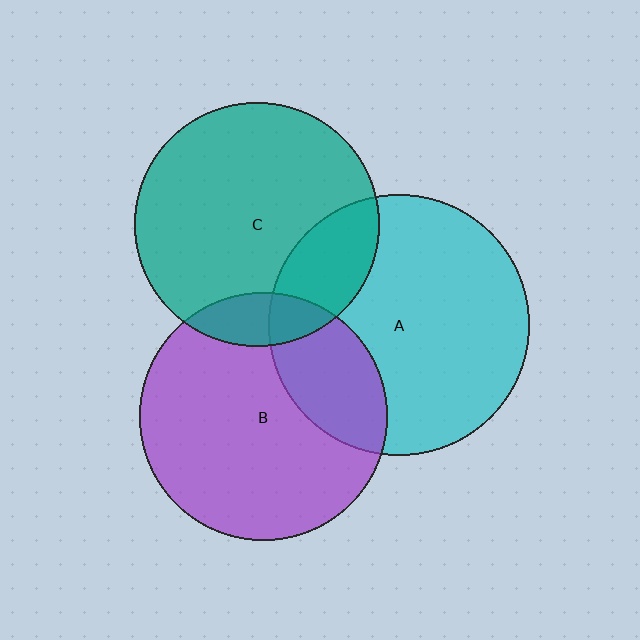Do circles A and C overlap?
Yes.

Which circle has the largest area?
Circle A (cyan).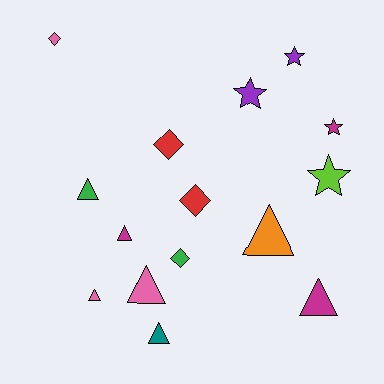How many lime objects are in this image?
There is 1 lime object.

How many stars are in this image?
There are 4 stars.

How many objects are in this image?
There are 15 objects.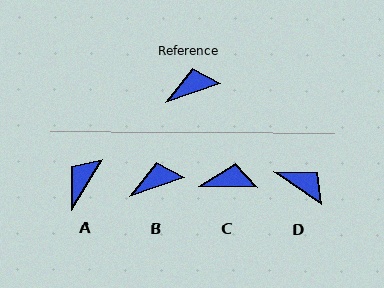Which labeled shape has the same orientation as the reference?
B.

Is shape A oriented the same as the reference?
No, it is off by about 39 degrees.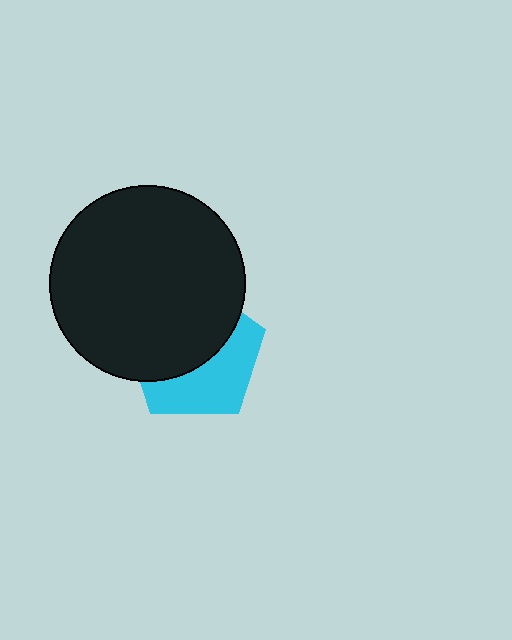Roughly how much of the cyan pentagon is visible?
A small part of it is visible (roughly 44%).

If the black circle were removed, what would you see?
You would see the complete cyan pentagon.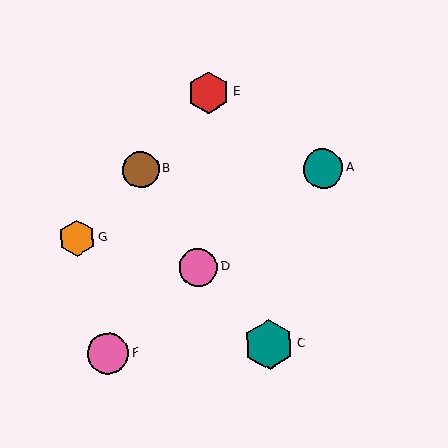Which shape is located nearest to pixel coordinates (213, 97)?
The red hexagon (labeled E) at (209, 93) is nearest to that location.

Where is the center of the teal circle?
The center of the teal circle is at (323, 168).